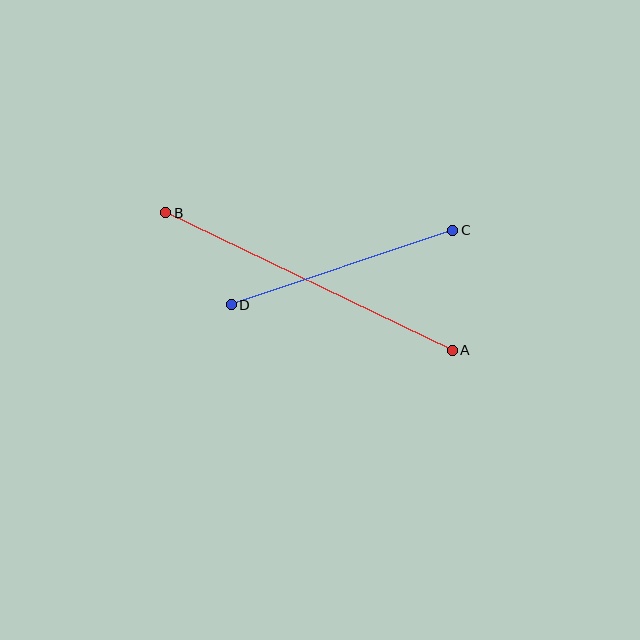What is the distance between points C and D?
The distance is approximately 234 pixels.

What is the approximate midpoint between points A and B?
The midpoint is at approximately (309, 282) pixels.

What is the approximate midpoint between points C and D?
The midpoint is at approximately (342, 268) pixels.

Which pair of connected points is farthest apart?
Points A and B are farthest apart.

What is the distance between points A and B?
The distance is approximately 318 pixels.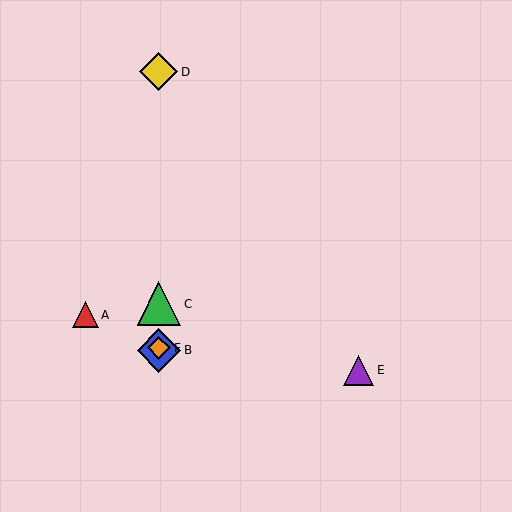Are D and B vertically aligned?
Yes, both are at x≈159.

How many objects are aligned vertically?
4 objects (B, C, D, F) are aligned vertically.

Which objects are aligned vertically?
Objects B, C, D, F are aligned vertically.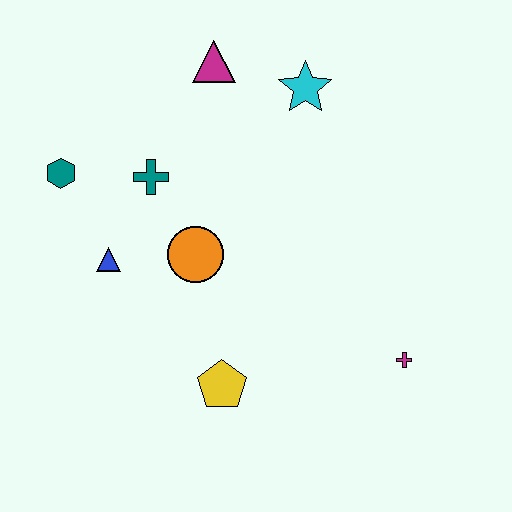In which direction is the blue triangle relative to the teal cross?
The blue triangle is below the teal cross.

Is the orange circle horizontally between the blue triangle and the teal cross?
No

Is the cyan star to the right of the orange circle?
Yes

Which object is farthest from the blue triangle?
The magenta cross is farthest from the blue triangle.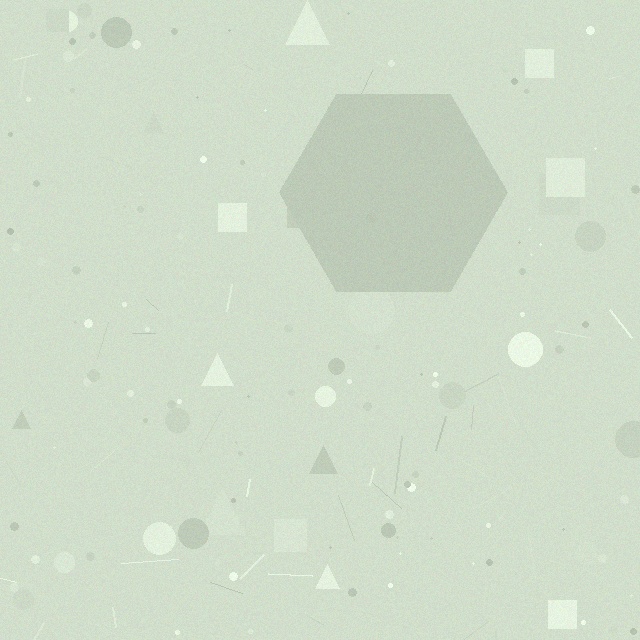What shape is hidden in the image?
A hexagon is hidden in the image.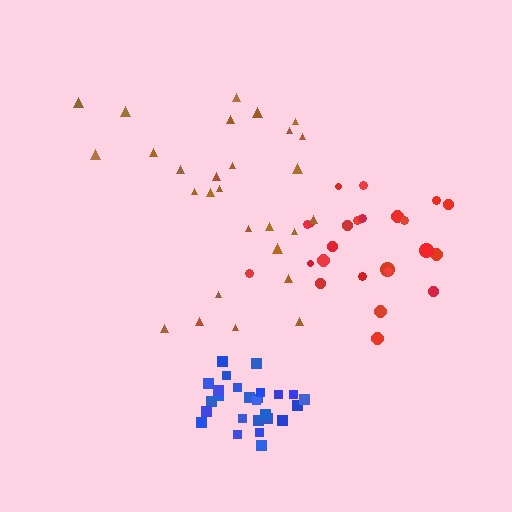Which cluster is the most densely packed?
Blue.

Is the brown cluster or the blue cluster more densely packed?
Blue.